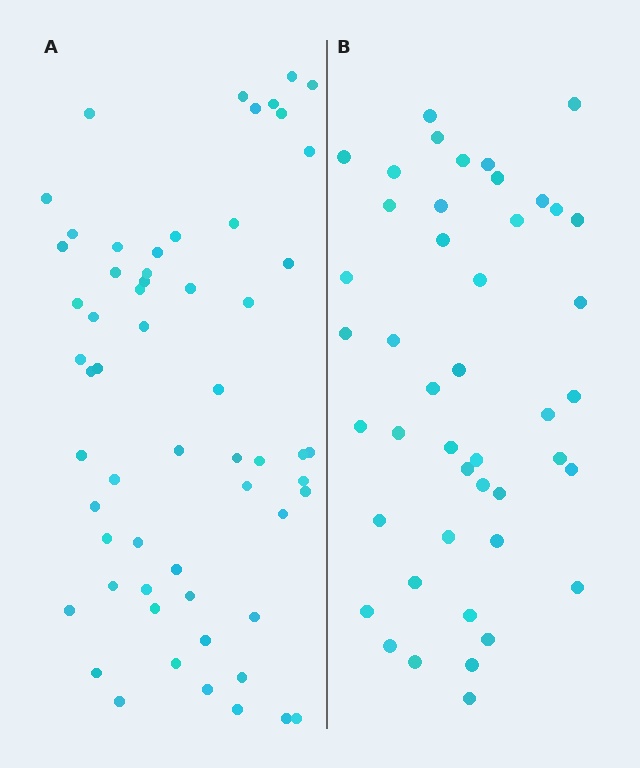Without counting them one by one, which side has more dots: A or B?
Region A (the left region) has more dots.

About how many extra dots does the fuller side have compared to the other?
Region A has approximately 15 more dots than region B.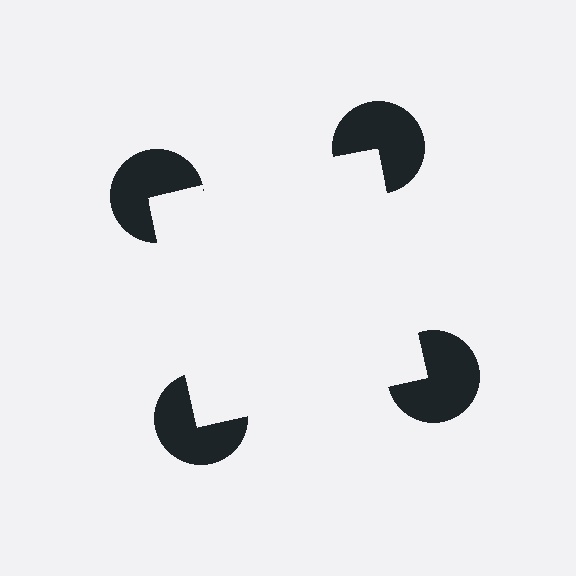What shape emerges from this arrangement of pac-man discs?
An illusory square — its edges are inferred from the aligned wedge cuts in the pac-man discs, not physically drawn.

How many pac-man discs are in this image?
There are 4 — one at each vertex of the illusory square.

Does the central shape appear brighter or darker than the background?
It typically appears slightly brighter than the background, even though no actual brightness change is drawn.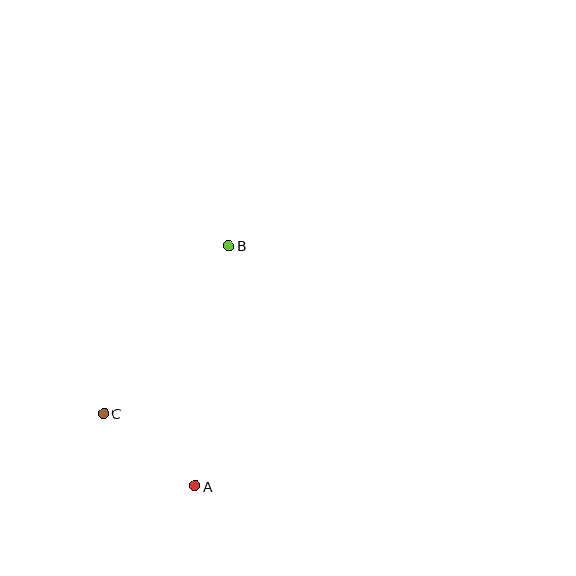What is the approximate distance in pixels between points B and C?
The distance between B and C is approximately 209 pixels.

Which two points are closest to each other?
Points A and C are closest to each other.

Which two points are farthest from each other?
Points A and B are farthest from each other.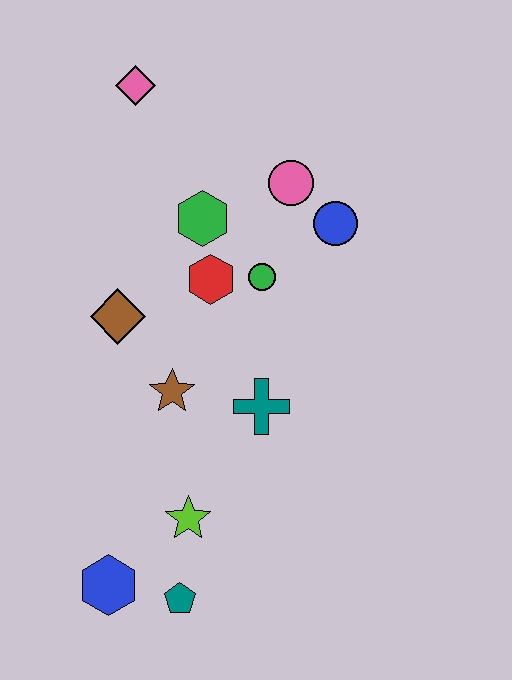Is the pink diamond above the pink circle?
Yes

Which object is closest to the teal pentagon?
The blue hexagon is closest to the teal pentagon.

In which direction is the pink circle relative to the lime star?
The pink circle is above the lime star.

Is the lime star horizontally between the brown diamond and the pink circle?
Yes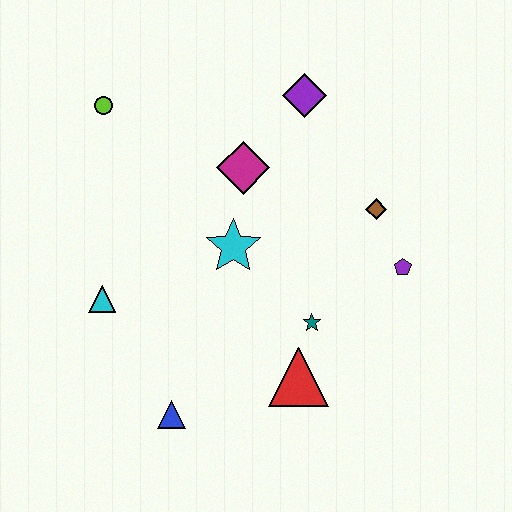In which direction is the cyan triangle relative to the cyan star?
The cyan triangle is to the left of the cyan star.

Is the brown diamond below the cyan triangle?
No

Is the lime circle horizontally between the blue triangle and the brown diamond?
No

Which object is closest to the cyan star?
The magenta diamond is closest to the cyan star.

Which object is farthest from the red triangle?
The lime circle is farthest from the red triangle.